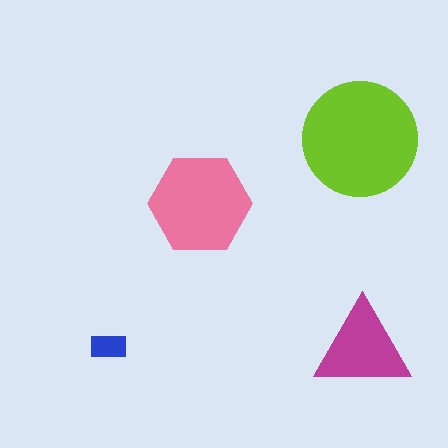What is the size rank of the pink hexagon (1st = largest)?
2nd.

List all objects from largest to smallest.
The lime circle, the pink hexagon, the magenta triangle, the blue rectangle.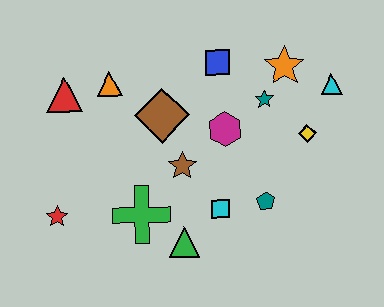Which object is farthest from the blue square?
The red star is farthest from the blue square.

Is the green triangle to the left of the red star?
No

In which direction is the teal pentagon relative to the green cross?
The teal pentagon is to the right of the green cross.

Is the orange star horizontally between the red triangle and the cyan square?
No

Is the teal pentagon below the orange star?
Yes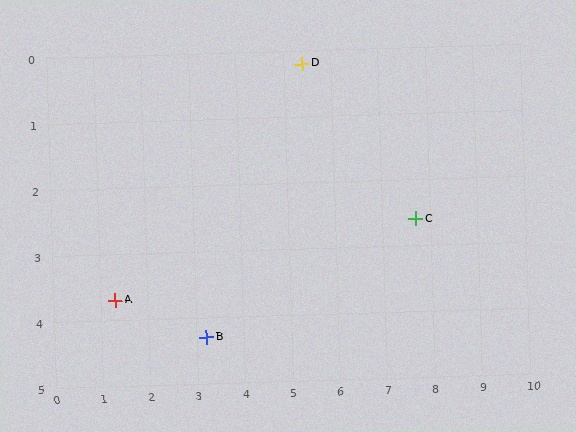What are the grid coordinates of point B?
Point B is at approximately (3.2, 4.3).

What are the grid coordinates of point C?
Point C is at approximately (7.7, 2.6).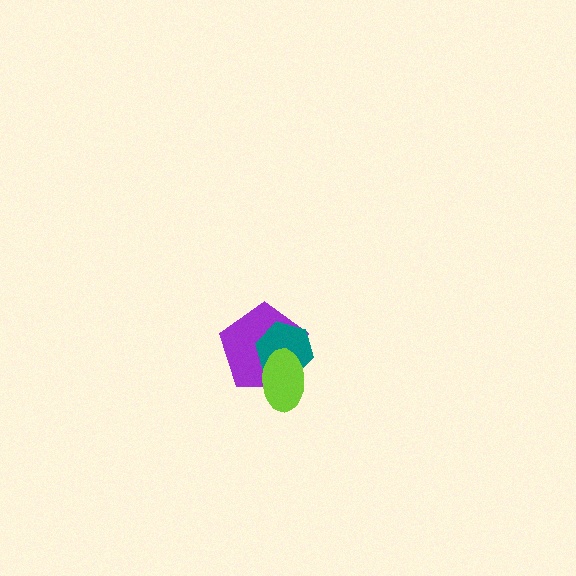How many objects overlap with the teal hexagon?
2 objects overlap with the teal hexagon.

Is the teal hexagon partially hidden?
Yes, it is partially covered by another shape.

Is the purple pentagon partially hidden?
Yes, it is partially covered by another shape.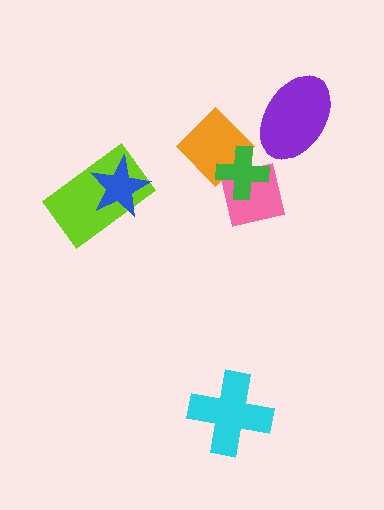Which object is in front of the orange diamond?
The green cross is in front of the orange diamond.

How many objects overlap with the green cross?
2 objects overlap with the green cross.